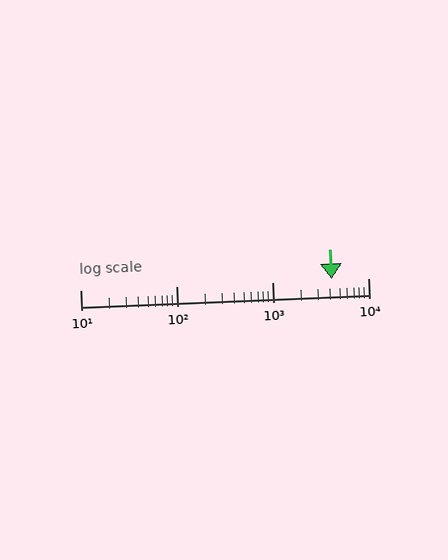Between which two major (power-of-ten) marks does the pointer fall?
The pointer is between 1000 and 10000.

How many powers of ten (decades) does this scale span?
The scale spans 3 decades, from 10 to 10000.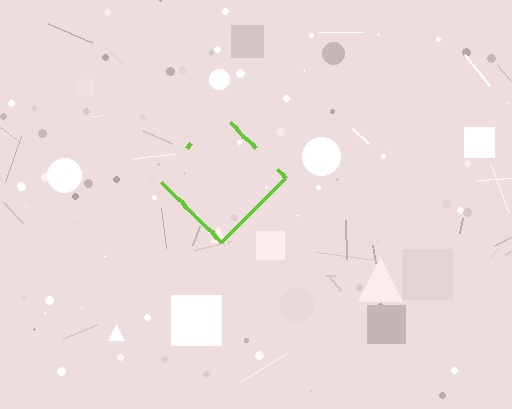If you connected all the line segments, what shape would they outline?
They would outline a diamond.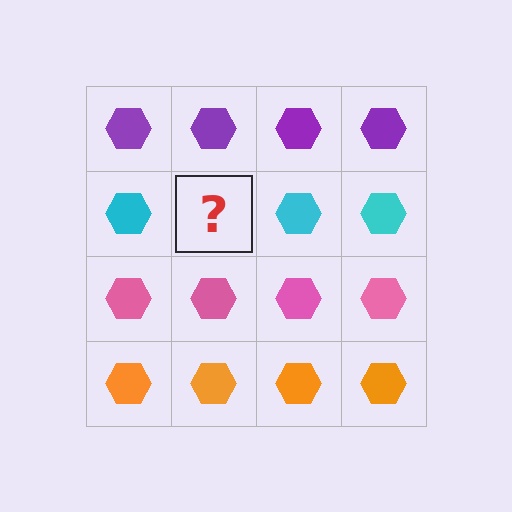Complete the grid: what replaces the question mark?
The question mark should be replaced with a cyan hexagon.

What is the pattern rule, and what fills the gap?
The rule is that each row has a consistent color. The gap should be filled with a cyan hexagon.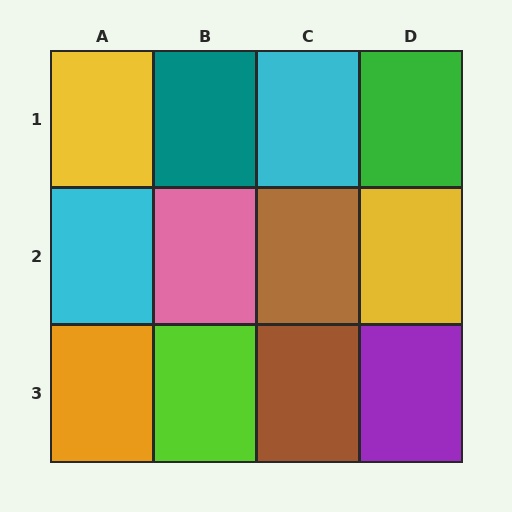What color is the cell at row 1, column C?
Cyan.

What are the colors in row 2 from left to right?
Cyan, pink, brown, yellow.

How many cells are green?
1 cell is green.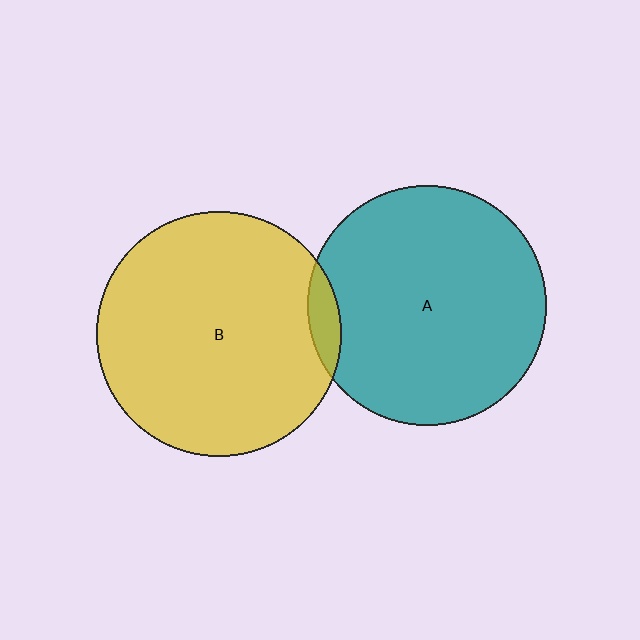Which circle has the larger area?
Circle B (yellow).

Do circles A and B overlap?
Yes.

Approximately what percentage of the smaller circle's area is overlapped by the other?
Approximately 5%.